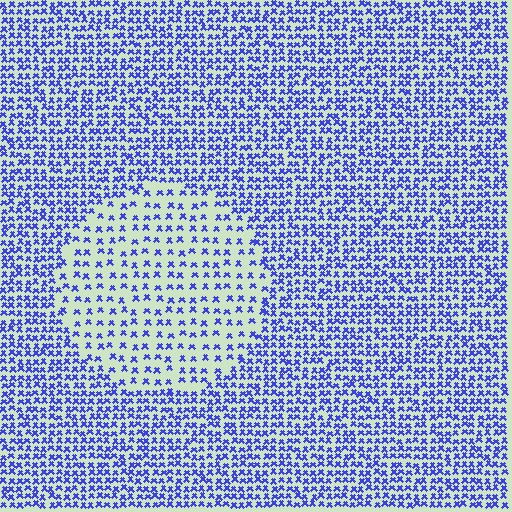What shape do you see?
I see a circle.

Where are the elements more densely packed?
The elements are more densely packed outside the circle boundary.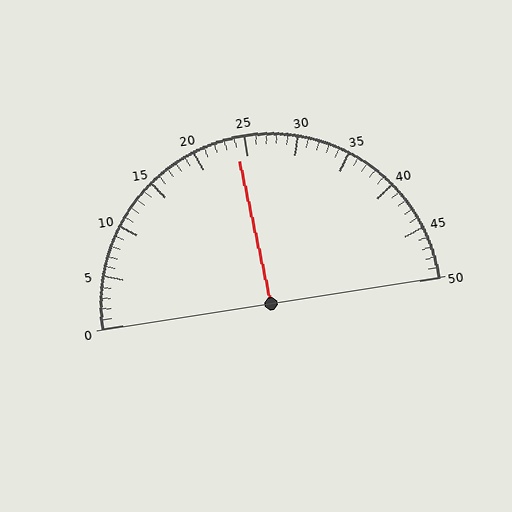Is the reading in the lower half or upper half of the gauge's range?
The reading is in the lower half of the range (0 to 50).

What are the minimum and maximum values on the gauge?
The gauge ranges from 0 to 50.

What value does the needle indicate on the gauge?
The needle indicates approximately 24.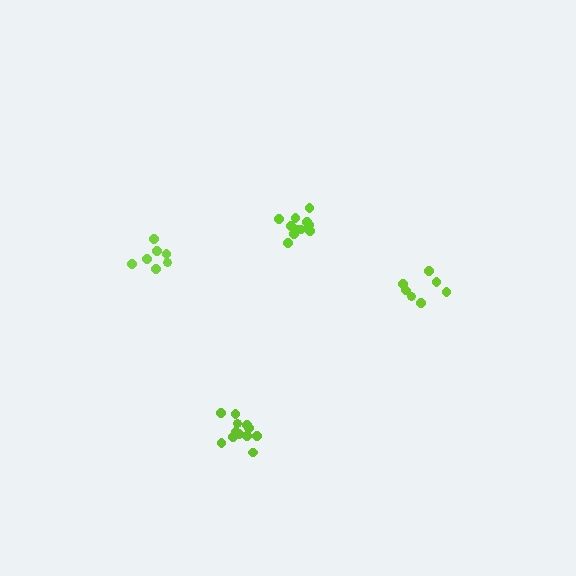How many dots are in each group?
Group 1: 7 dots, Group 2: 11 dots, Group 3: 7 dots, Group 4: 12 dots (37 total).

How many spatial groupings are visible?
There are 4 spatial groupings.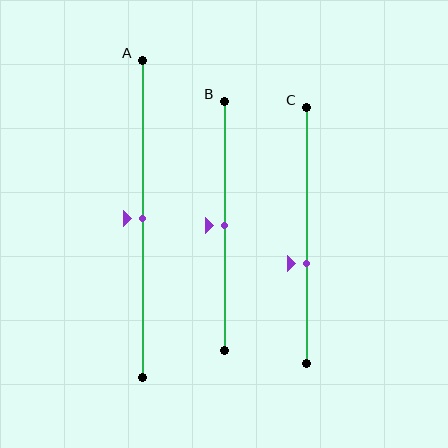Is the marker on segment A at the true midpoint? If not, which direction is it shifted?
Yes, the marker on segment A is at the true midpoint.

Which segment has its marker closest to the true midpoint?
Segment A has its marker closest to the true midpoint.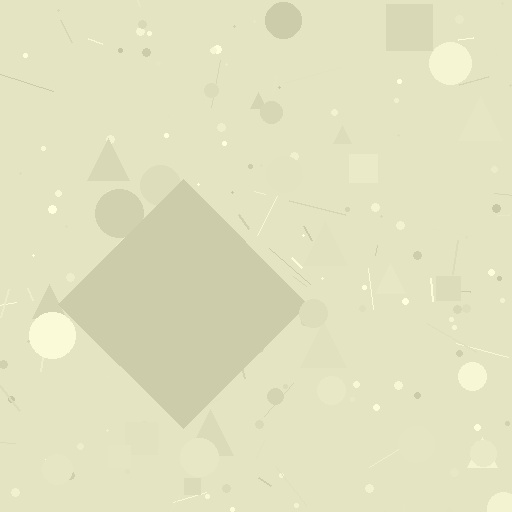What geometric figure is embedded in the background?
A diamond is embedded in the background.